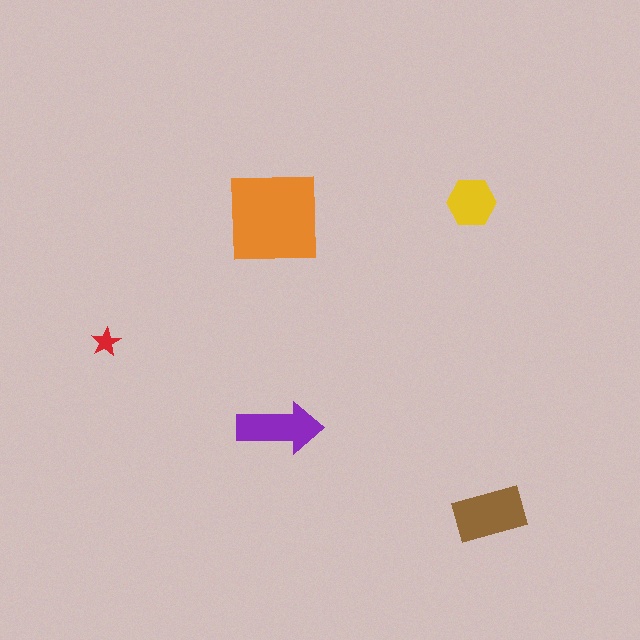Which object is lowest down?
The brown rectangle is bottommost.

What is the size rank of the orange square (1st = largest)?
1st.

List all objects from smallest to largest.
The red star, the yellow hexagon, the purple arrow, the brown rectangle, the orange square.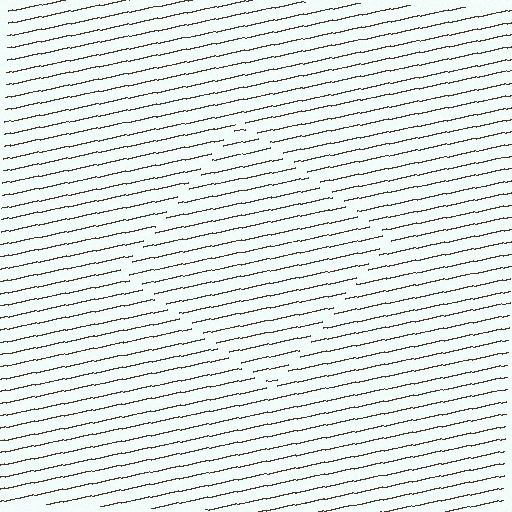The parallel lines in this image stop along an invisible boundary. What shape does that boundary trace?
An illusory square. The interior of the shape contains the same grating, shifted by half a period — the contour is defined by the phase discontinuity where line-ends from the inner and outer gratings abut.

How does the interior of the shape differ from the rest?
The interior of the shape contains the same grating, shifted by half a period — the contour is defined by the phase discontinuity where line-ends from the inner and outer gratings abut.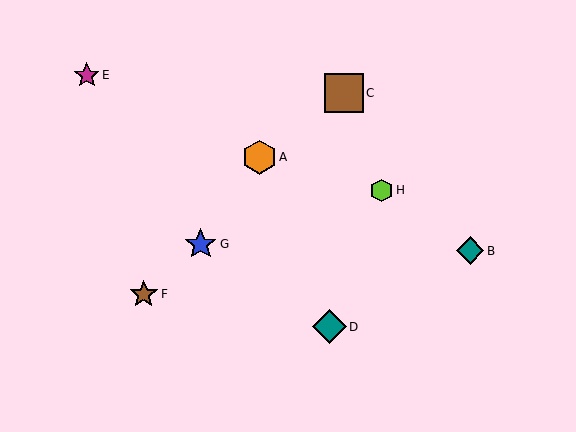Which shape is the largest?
The brown square (labeled C) is the largest.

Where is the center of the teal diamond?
The center of the teal diamond is at (470, 251).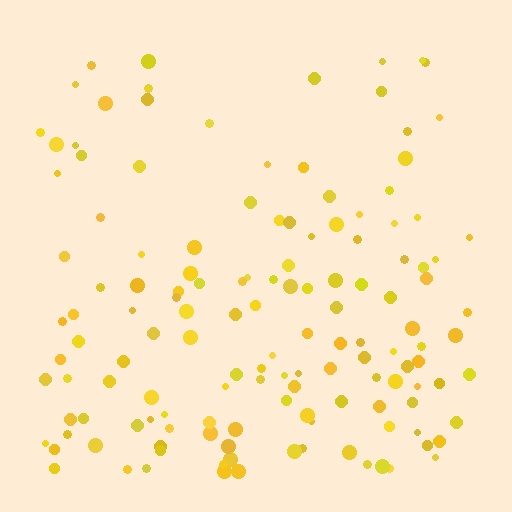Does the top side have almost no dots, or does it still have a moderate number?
Still a moderate number, just noticeably fewer than the bottom.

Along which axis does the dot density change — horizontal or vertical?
Vertical.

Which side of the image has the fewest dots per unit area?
The top.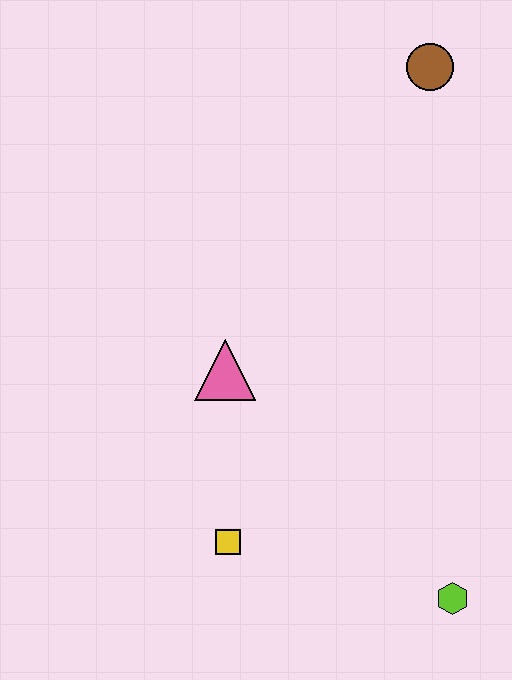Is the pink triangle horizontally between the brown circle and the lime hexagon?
No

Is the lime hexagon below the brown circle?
Yes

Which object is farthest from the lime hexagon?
The brown circle is farthest from the lime hexagon.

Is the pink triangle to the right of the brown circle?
No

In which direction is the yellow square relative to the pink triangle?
The yellow square is below the pink triangle.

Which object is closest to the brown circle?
The pink triangle is closest to the brown circle.